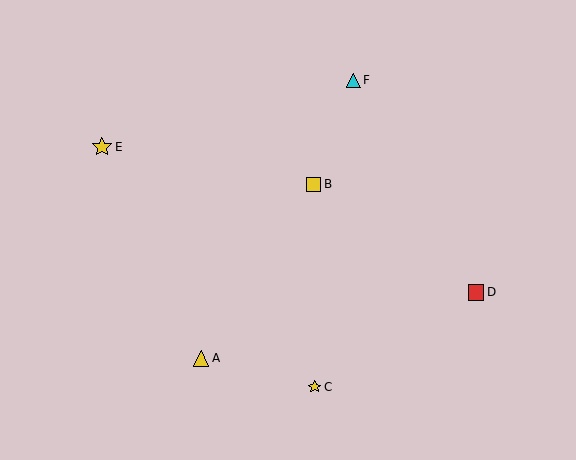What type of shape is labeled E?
Shape E is a yellow star.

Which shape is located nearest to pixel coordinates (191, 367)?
The yellow triangle (labeled A) at (201, 358) is nearest to that location.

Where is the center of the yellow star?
The center of the yellow star is at (102, 147).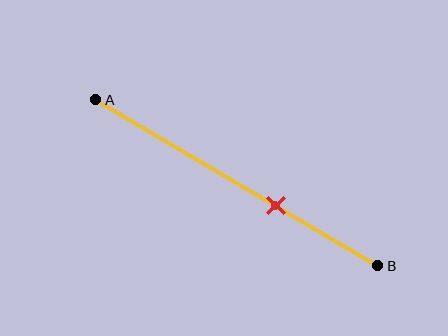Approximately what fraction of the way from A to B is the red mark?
The red mark is approximately 65% of the way from A to B.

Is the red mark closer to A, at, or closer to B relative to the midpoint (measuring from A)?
The red mark is closer to point B than the midpoint of segment AB.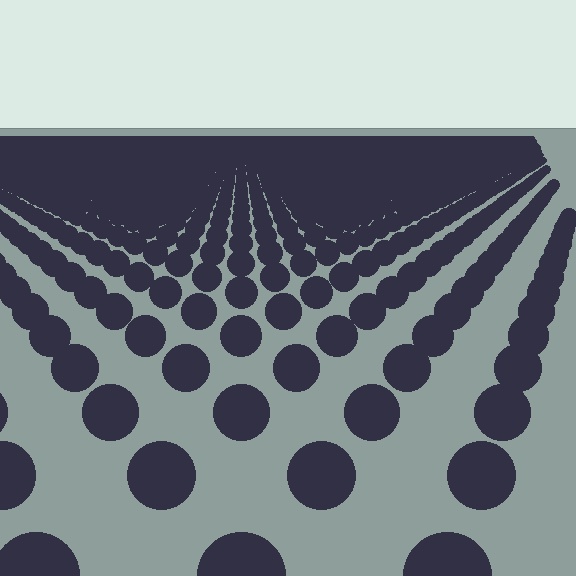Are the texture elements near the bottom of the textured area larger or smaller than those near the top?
Larger. Near the bottom, elements are closer to the viewer and appear at a bigger on-screen size.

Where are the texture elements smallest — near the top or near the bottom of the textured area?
Near the top.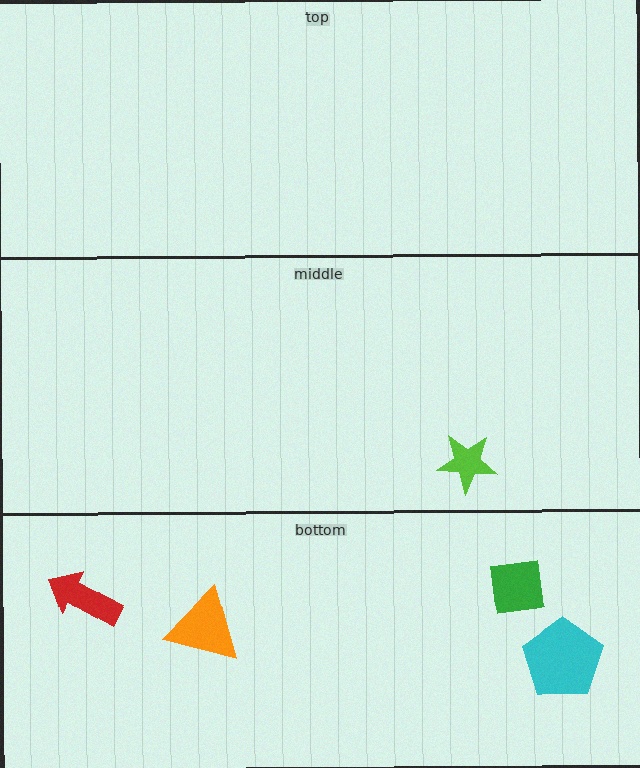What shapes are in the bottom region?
The red arrow, the cyan pentagon, the orange triangle, the green square.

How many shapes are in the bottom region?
4.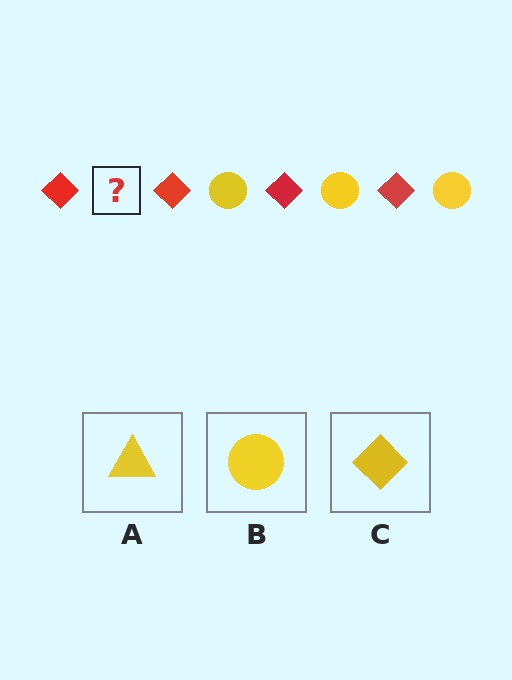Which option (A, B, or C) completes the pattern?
B.